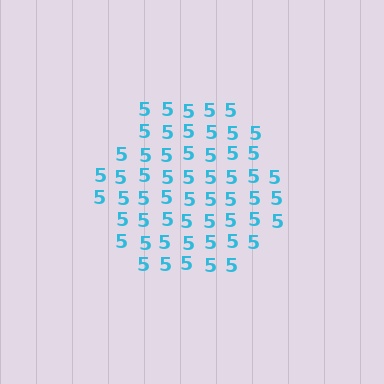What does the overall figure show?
The overall figure shows a hexagon.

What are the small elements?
The small elements are digit 5's.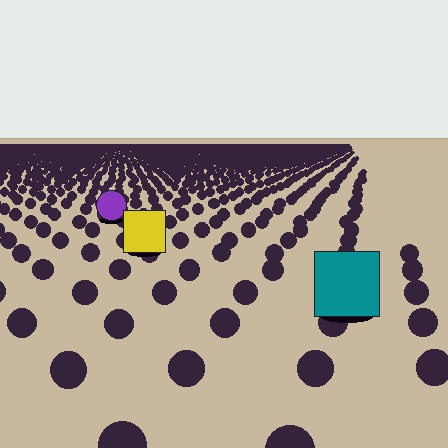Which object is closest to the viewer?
The teal square is closest. The texture marks near it are larger and more spread out.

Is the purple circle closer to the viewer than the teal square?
No. The teal square is closer — you can tell from the texture gradient: the ground texture is coarser near it.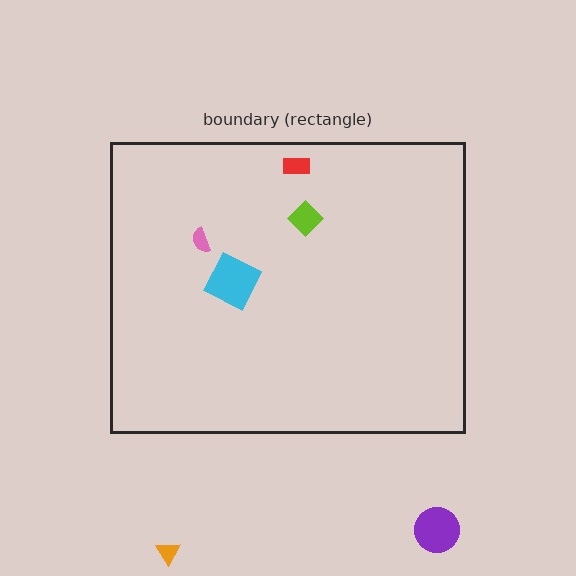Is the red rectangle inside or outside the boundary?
Inside.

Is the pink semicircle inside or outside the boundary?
Inside.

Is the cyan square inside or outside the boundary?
Inside.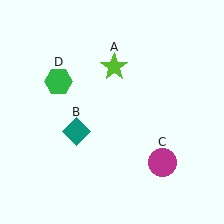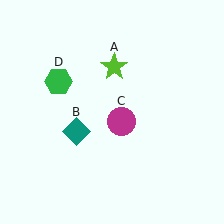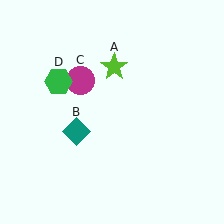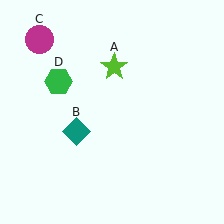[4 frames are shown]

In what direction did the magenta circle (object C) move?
The magenta circle (object C) moved up and to the left.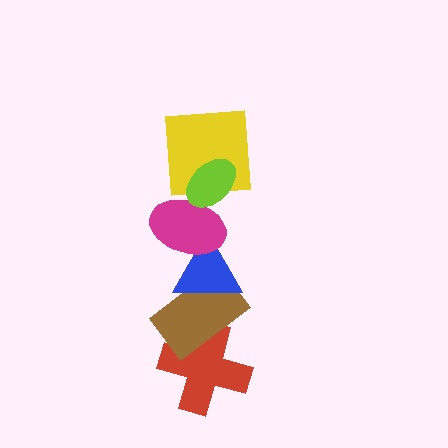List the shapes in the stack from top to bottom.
From top to bottom: the lime ellipse, the yellow square, the magenta ellipse, the blue triangle, the brown rectangle, the red cross.